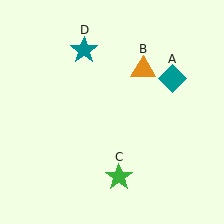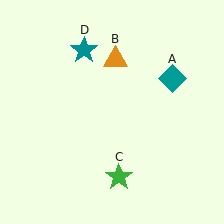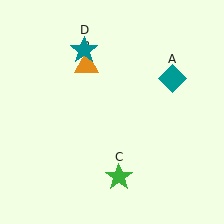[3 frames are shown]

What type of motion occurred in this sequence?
The orange triangle (object B) rotated counterclockwise around the center of the scene.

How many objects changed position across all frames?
1 object changed position: orange triangle (object B).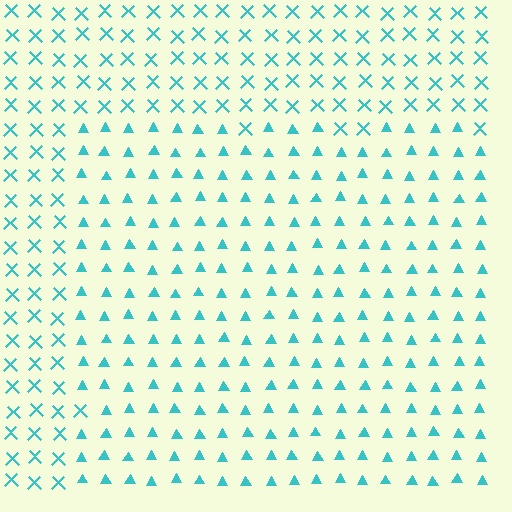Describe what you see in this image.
The image is filled with small cyan elements arranged in a uniform grid. A rectangle-shaped region contains triangles, while the surrounding area contains X marks. The boundary is defined purely by the change in element shape.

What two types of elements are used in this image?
The image uses triangles inside the rectangle region and X marks outside it.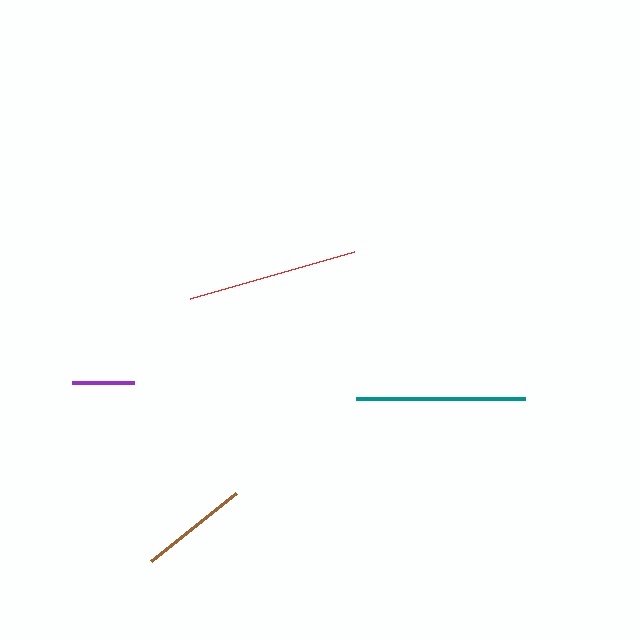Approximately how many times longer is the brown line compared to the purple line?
The brown line is approximately 1.8 times the length of the purple line.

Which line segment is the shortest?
The purple line is the shortest at approximately 62 pixels.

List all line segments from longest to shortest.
From longest to shortest: red, teal, brown, purple.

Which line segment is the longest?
The red line is the longest at approximately 170 pixels.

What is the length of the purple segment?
The purple segment is approximately 62 pixels long.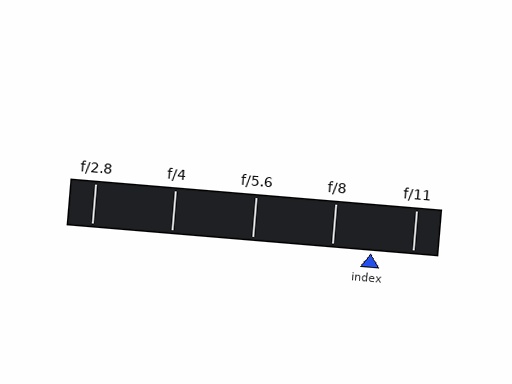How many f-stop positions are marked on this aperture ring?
There are 5 f-stop positions marked.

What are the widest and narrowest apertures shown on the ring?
The widest aperture shown is f/2.8 and the narrowest is f/11.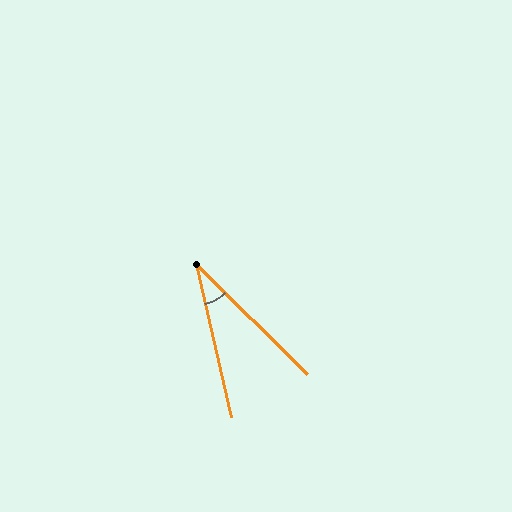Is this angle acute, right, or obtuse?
It is acute.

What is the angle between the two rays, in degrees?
Approximately 32 degrees.